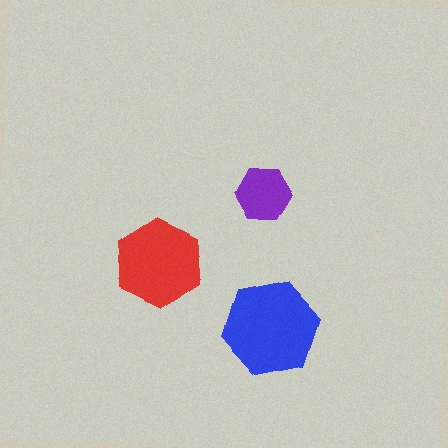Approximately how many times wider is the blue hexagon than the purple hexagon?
About 1.5 times wider.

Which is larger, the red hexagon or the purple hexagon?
The red one.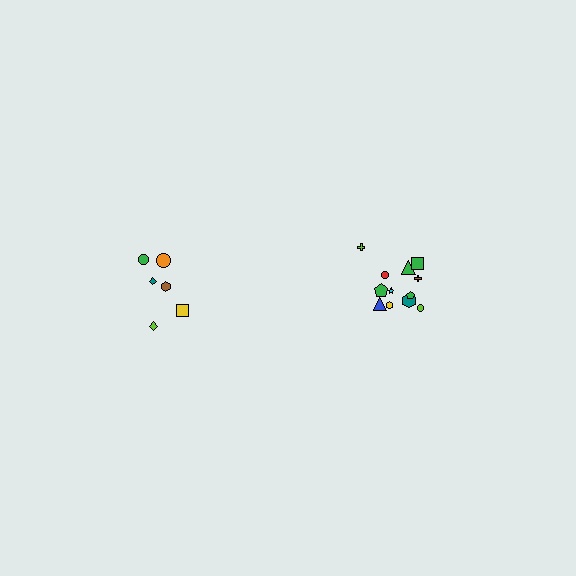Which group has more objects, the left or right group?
The right group.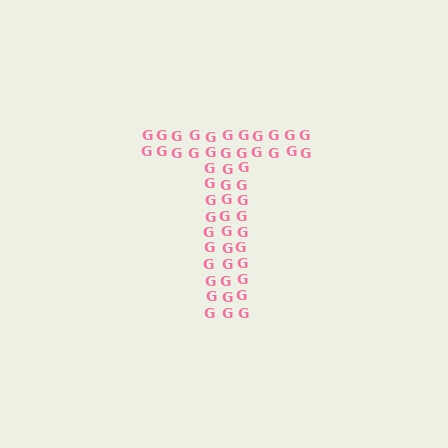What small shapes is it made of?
It is made of small letter G's.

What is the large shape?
The large shape is the letter T.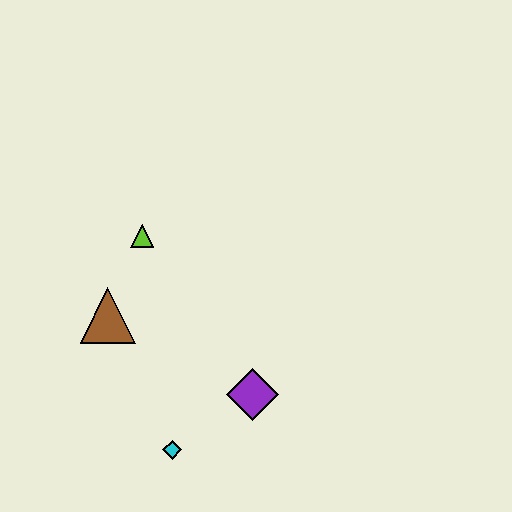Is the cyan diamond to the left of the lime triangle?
No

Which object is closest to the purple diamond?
The cyan diamond is closest to the purple diamond.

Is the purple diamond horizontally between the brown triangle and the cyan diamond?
No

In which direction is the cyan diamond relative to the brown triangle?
The cyan diamond is below the brown triangle.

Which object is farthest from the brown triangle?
The purple diamond is farthest from the brown triangle.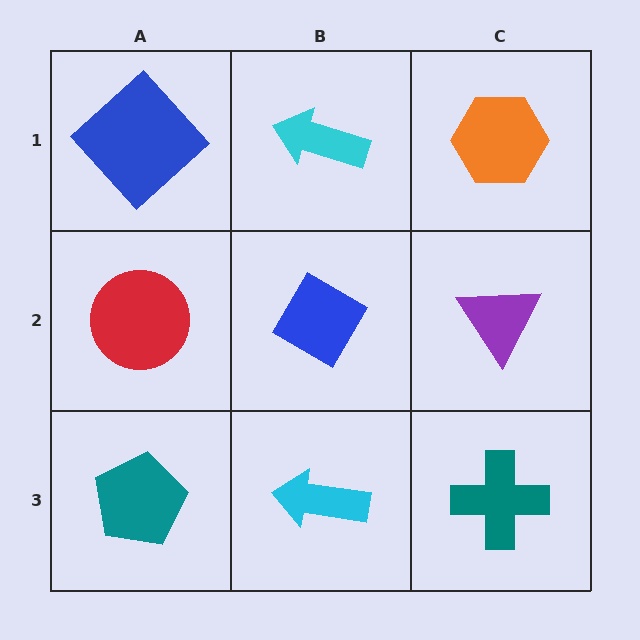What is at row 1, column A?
A blue diamond.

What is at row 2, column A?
A red circle.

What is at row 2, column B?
A blue diamond.